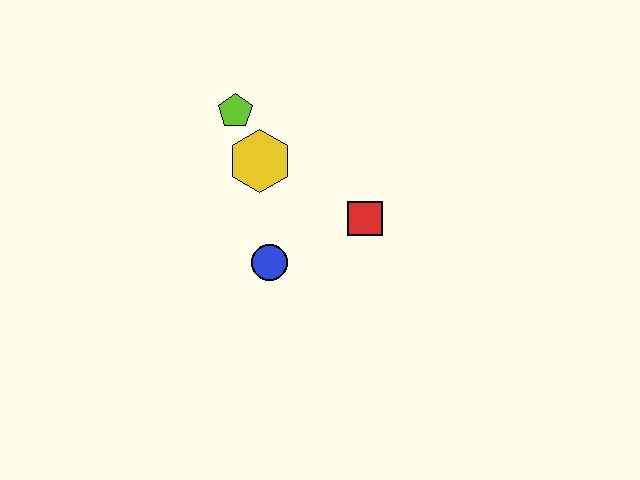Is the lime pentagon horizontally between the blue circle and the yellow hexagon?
No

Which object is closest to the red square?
The blue circle is closest to the red square.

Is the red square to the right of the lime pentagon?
Yes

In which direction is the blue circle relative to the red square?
The blue circle is to the left of the red square.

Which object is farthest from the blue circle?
The lime pentagon is farthest from the blue circle.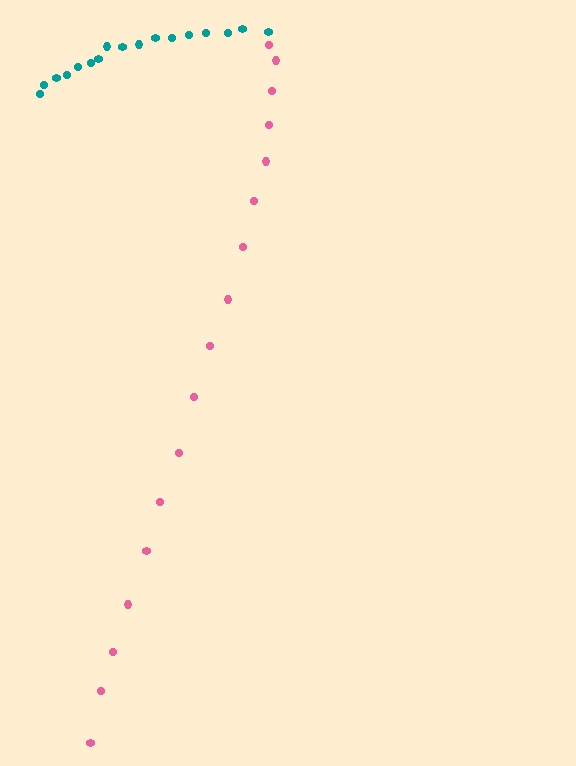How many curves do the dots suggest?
There are 2 distinct paths.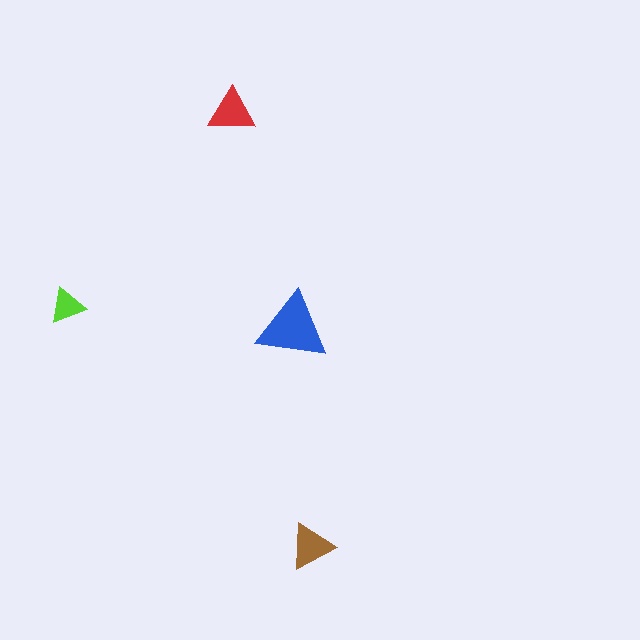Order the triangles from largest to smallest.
the blue one, the red one, the brown one, the lime one.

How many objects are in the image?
There are 4 objects in the image.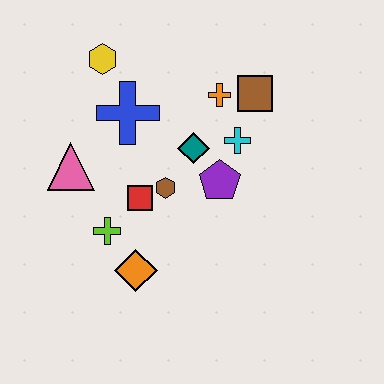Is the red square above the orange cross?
No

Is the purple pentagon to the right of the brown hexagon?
Yes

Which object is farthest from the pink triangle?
The brown square is farthest from the pink triangle.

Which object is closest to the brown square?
The orange cross is closest to the brown square.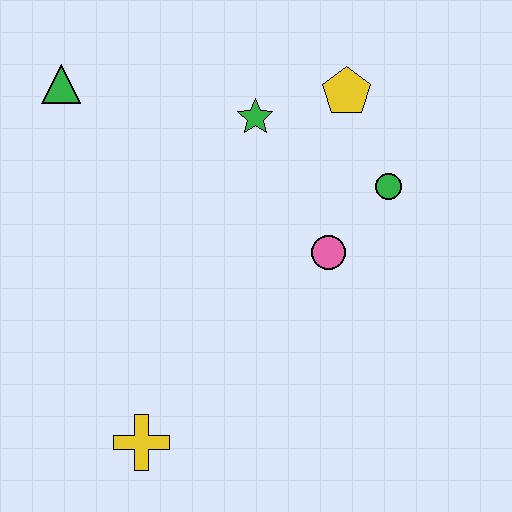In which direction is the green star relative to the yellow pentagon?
The green star is to the left of the yellow pentagon.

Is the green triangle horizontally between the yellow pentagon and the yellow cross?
No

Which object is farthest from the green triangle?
The yellow cross is farthest from the green triangle.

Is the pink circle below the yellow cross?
No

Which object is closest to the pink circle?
The green circle is closest to the pink circle.